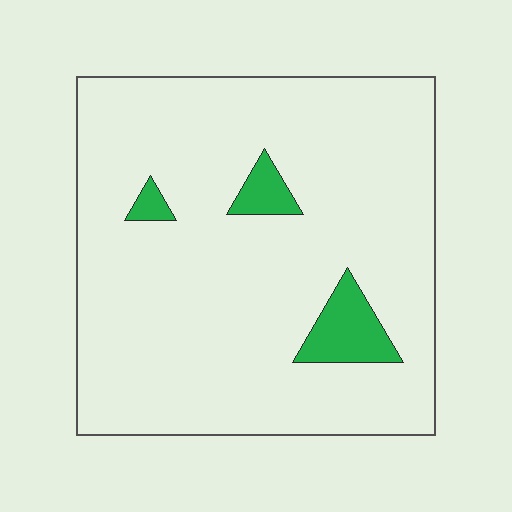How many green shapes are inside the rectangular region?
3.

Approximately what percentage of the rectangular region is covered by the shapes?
Approximately 5%.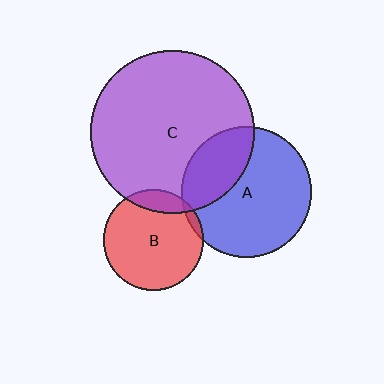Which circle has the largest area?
Circle C (purple).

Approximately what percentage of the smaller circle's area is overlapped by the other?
Approximately 30%.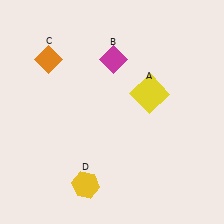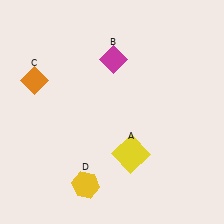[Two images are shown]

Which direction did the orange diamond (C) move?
The orange diamond (C) moved down.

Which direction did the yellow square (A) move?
The yellow square (A) moved down.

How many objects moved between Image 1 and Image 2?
2 objects moved between the two images.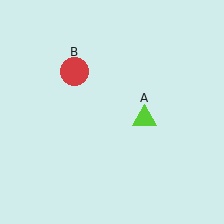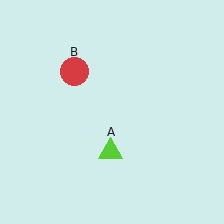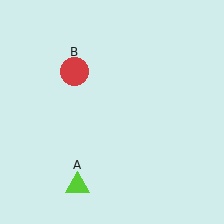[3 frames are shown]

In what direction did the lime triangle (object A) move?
The lime triangle (object A) moved down and to the left.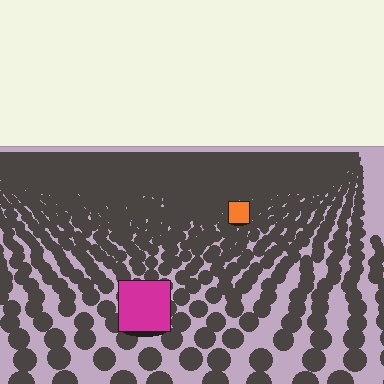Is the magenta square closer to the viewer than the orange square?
Yes. The magenta square is closer — you can tell from the texture gradient: the ground texture is coarser near it.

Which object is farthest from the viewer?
The orange square is farthest from the viewer. It appears smaller and the ground texture around it is denser.